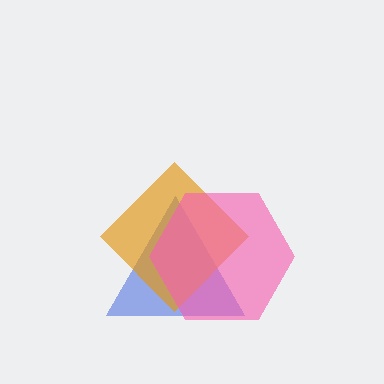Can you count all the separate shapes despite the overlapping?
Yes, there are 3 separate shapes.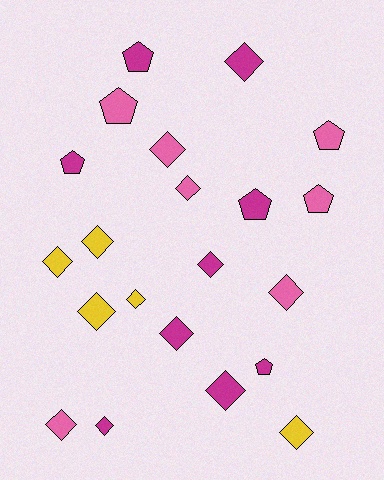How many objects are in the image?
There are 21 objects.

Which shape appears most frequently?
Diamond, with 14 objects.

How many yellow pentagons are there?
There are no yellow pentagons.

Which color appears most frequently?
Magenta, with 9 objects.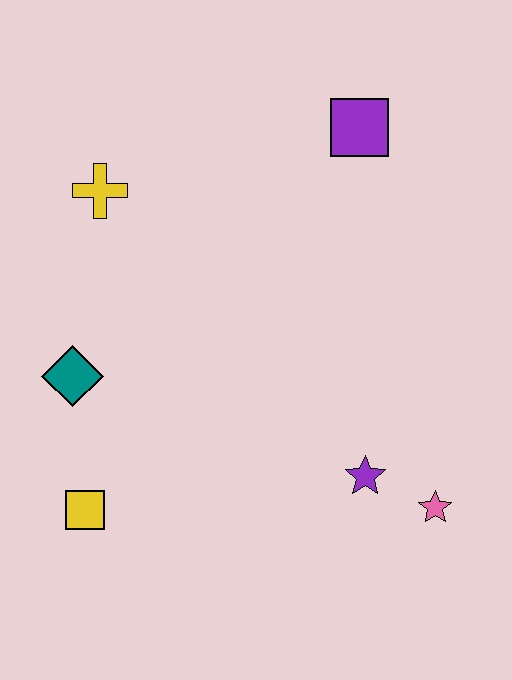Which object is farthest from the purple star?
The yellow cross is farthest from the purple star.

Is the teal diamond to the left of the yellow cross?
Yes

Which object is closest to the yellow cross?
The teal diamond is closest to the yellow cross.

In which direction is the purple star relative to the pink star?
The purple star is to the left of the pink star.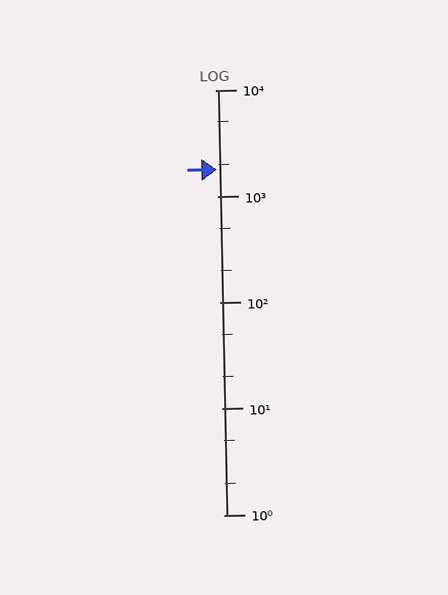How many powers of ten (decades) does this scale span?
The scale spans 4 decades, from 1 to 10000.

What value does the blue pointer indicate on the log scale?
The pointer indicates approximately 1800.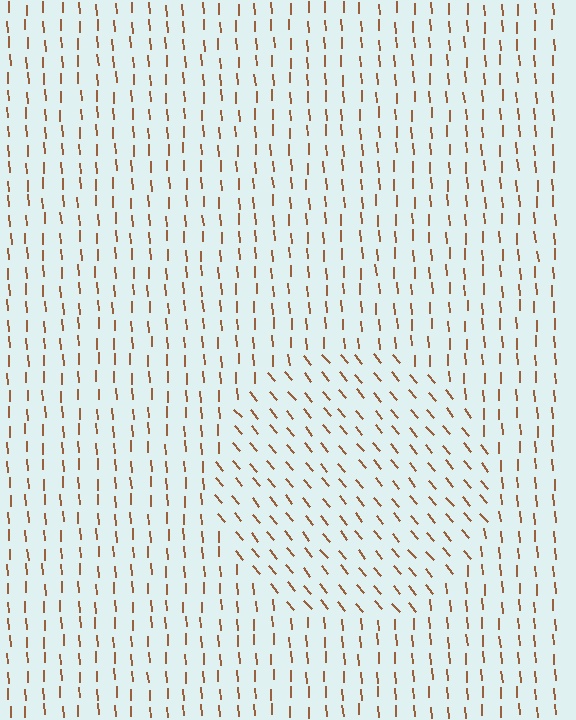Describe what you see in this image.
The image is filled with small brown line segments. A circle region in the image has lines oriented differently from the surrounding lines, creating a visible texture boundary.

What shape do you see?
I see a circle.